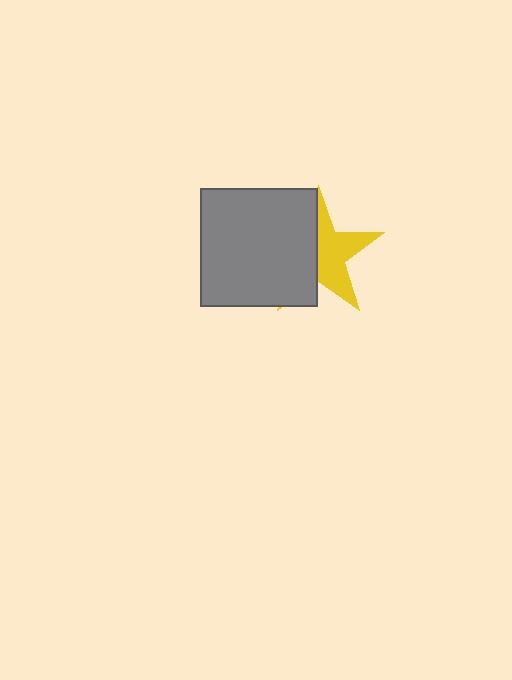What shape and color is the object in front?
The object in front is a gray square.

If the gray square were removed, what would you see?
You would see the complete yellow star.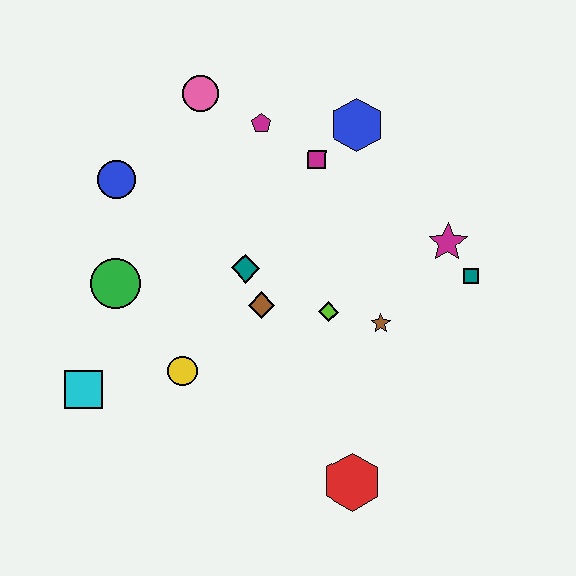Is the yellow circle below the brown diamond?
Yes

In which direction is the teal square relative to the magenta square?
The teal square is to the right of the magenta square.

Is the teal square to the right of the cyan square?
Yes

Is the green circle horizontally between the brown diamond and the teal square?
No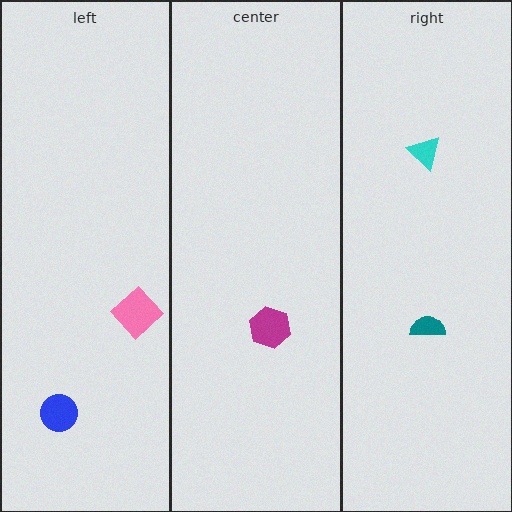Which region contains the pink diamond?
The left region.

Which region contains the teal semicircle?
The right region.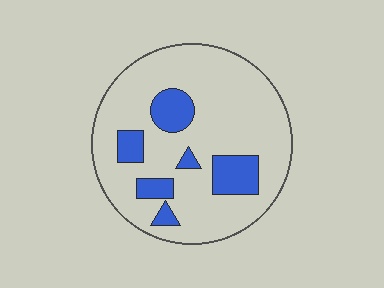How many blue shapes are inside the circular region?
6.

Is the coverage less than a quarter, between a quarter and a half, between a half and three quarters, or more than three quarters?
Less than a quarter.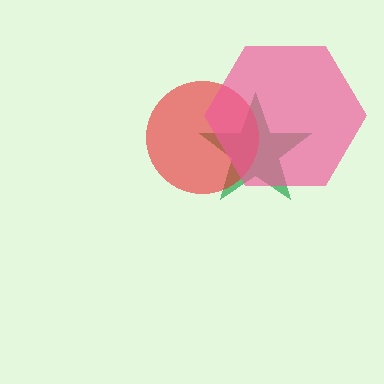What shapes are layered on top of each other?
The layered shapes are: a green star, a red circle, a pink hexagon.